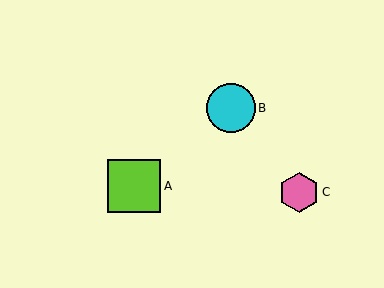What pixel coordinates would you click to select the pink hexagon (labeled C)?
Click at (299, 192) to select the pink hexagon C.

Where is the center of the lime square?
The center of the lime square is at (134, 186).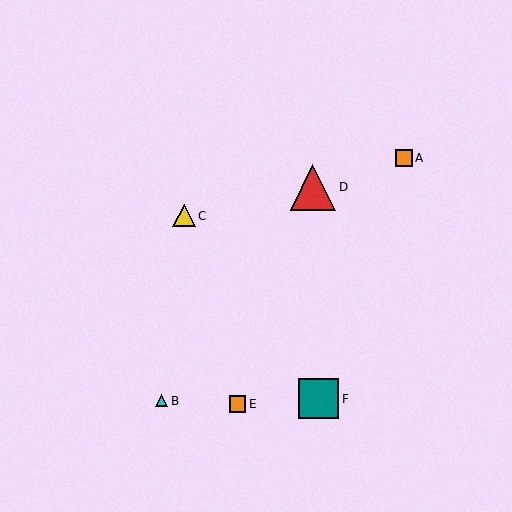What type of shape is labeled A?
Shape A is an orange square.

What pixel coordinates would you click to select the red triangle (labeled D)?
Click at (313, 187) to select the red triangle D.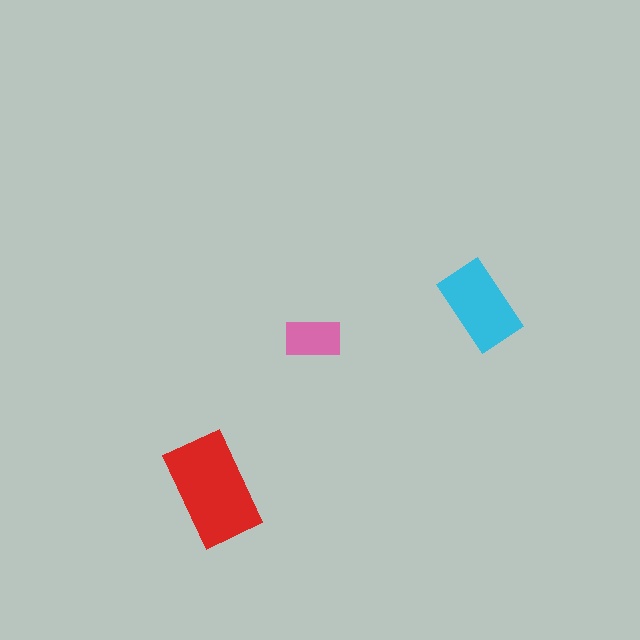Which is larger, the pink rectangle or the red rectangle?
The red one.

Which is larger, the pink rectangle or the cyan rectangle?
The cyan one.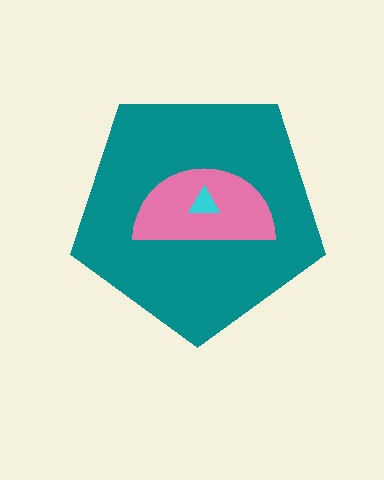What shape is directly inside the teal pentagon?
The pink semicircle.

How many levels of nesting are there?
3.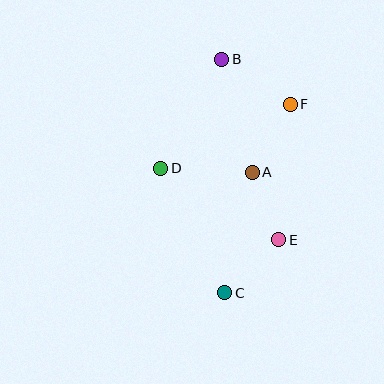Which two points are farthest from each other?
Points B and C are farthest from each other.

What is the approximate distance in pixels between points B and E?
The distance between B and E is approximately 189 pixels.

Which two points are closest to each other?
Points A and E are closest to each other.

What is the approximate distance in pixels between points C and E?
The distance between C and E is approximately 76 pixels.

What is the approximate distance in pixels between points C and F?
The distance between C and F is approximately 199 pixels.